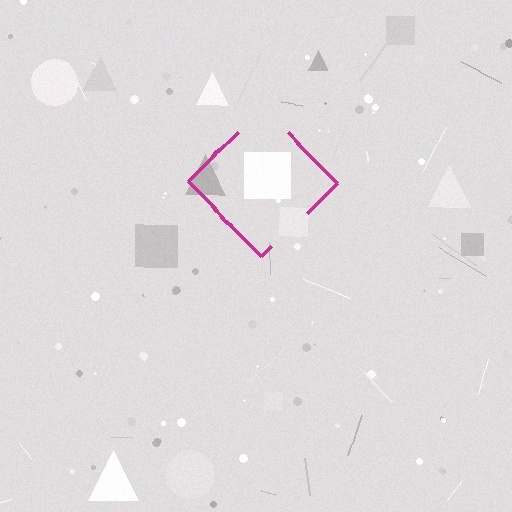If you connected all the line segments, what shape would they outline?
They would outline a diamond.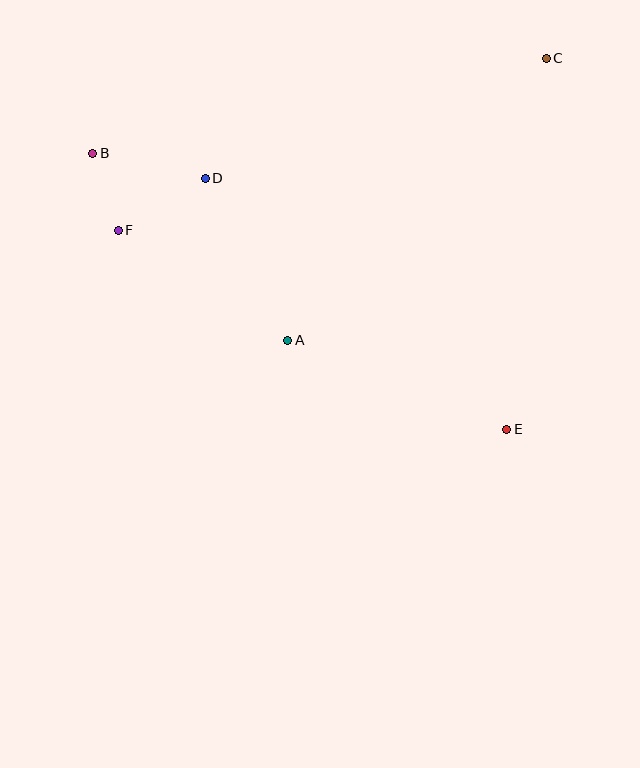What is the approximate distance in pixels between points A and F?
The distance between A and F is approximately 202 pixels.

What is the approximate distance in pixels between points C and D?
The distance between C and D is approximately 362 pixels.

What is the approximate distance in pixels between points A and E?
The distance between A and E is approximately 236 pixels.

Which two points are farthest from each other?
Points B and E are farthest from each other.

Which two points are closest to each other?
Points B and F are closest to each other.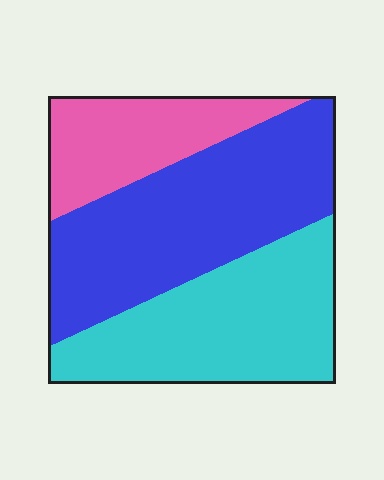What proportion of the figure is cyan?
Cyan takes up about three eighths (3/8) of the figure.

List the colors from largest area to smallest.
From largest to smallest: blue, cyan, pink.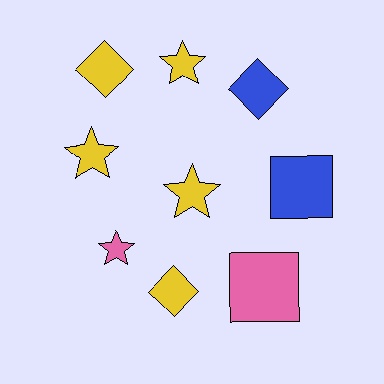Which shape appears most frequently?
Star, with 4 objects.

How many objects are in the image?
There are 9 objects.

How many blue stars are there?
There are no blue stars.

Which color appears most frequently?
Yellow, with 5 objects.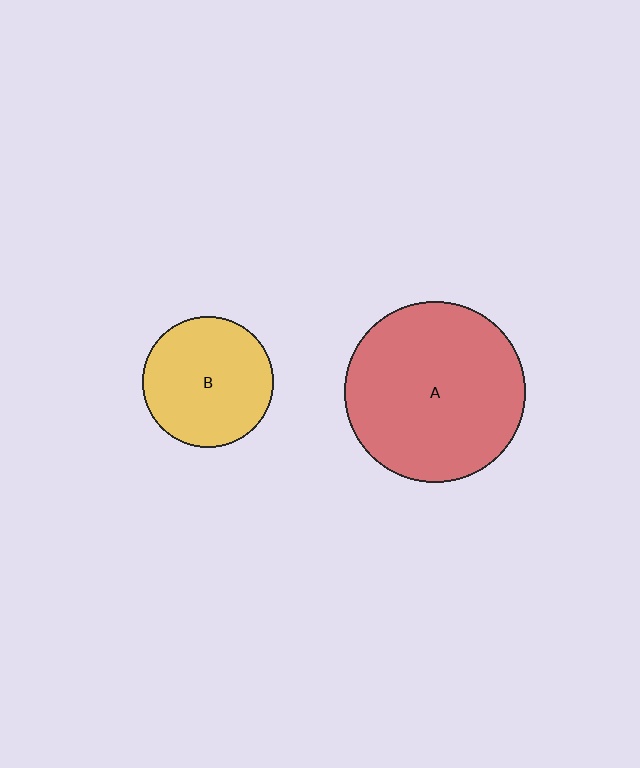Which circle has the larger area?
Circle A (red).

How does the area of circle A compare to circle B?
Approximately 1.9 times.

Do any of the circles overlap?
No, none of the circles overlap.